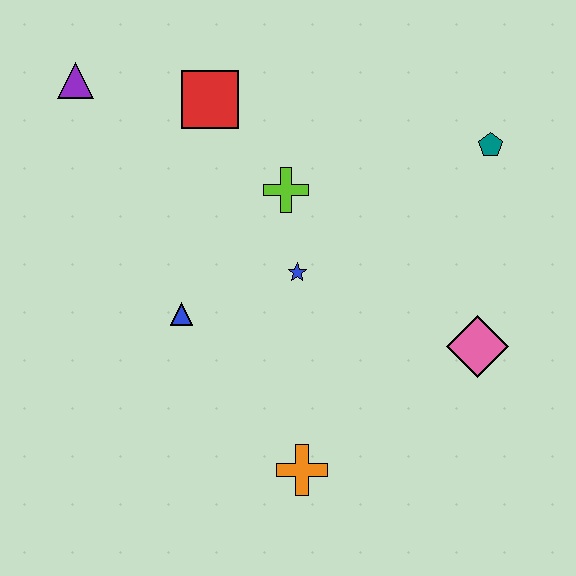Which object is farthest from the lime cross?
The orange cross is farthest from the lime cross.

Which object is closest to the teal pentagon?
The pink diamond is closest to the teal pentagon.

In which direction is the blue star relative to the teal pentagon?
The blue star is to the left of the teal pentagon.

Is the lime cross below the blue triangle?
No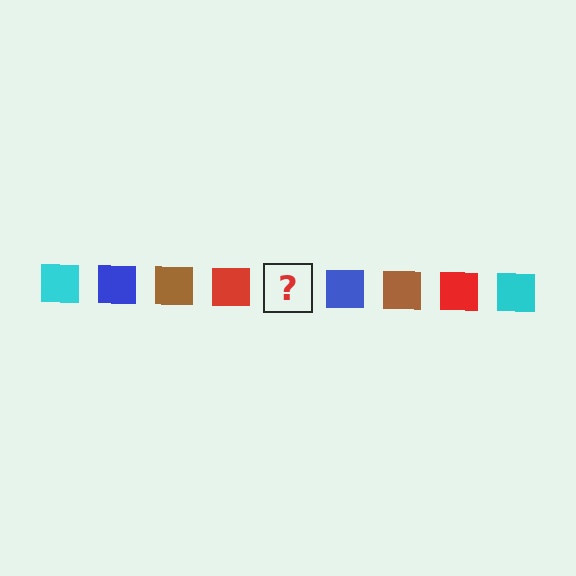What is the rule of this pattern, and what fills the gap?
The rule is that the pattern cycles through cyan, blue, brown, red squares. The gap should be filled with a cyan square.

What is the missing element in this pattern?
The missing element is a cyan square.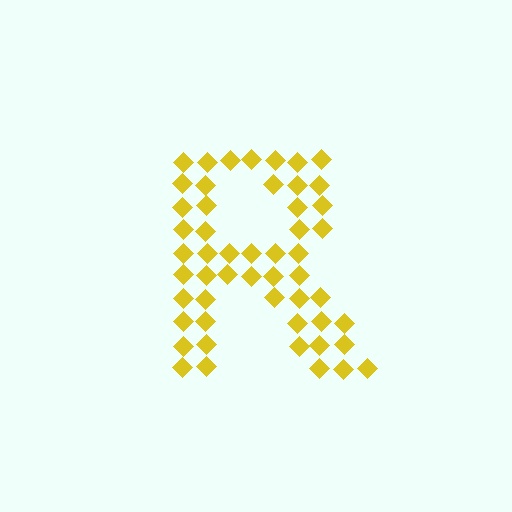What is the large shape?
The large shape is the letter R.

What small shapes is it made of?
It is made of small diamonds.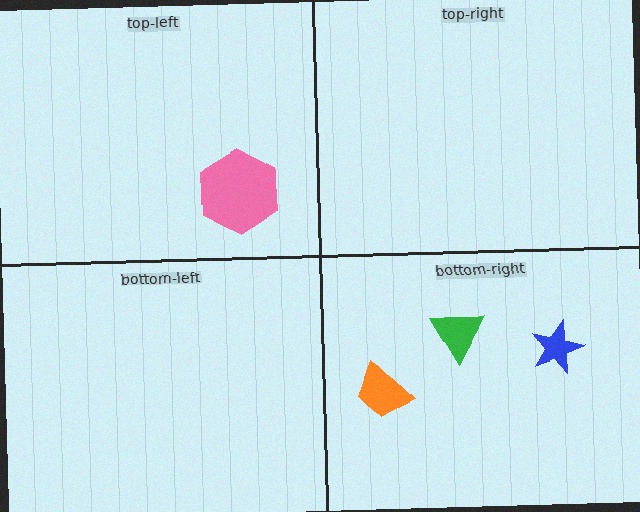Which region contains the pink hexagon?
The top-left region.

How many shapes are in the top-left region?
1.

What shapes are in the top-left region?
The pink hexagon.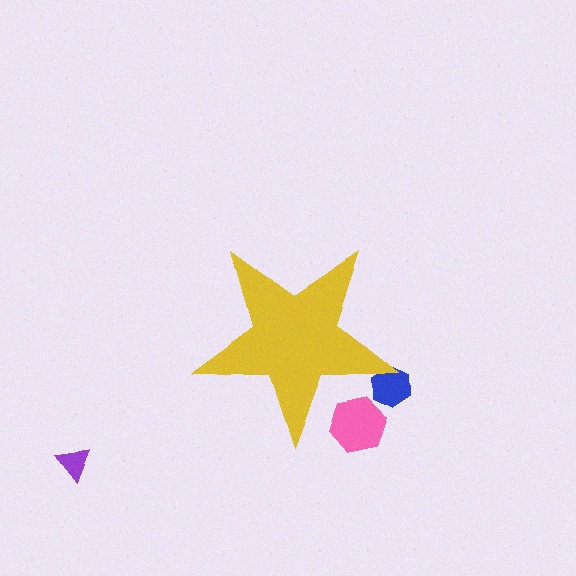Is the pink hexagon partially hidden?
Yes, the pink hexagon is partially hidden behind the yellow star.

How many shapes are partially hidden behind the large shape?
2 shapes are partially hidden.